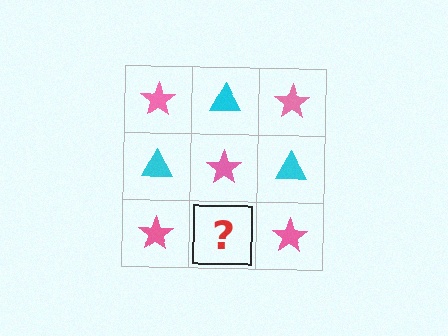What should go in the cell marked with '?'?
The missing cell should contain a cyan triangle.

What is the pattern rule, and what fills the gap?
The rule is that it alternates pink star and cyan triangle in a checkerboard pattern. The gap should be filled with a cyan triangle.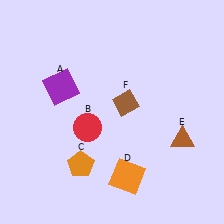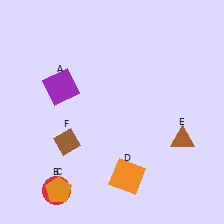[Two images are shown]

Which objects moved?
The objects that moved are: the red circle (B), the orange pentagon (C), the brown diamond (F).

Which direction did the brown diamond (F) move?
The brown diamond (F) moved left.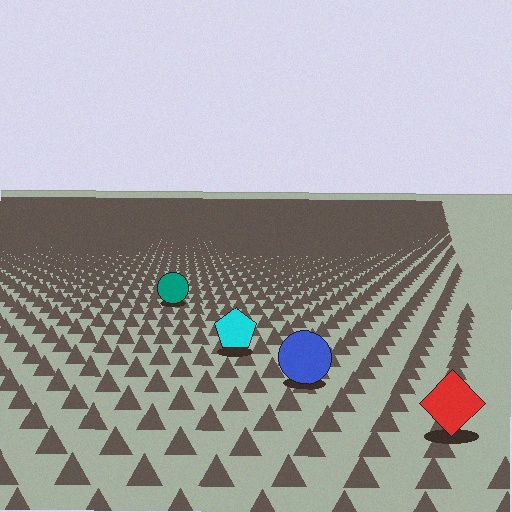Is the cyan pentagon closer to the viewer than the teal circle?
Yes. The cyan pentagon is closer — you can tell from the texture gradient: the ground texture is coarser near it.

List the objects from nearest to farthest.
From nearest to farthest: the red diamond, the blue circle, the cyan pentagon, the teal circle.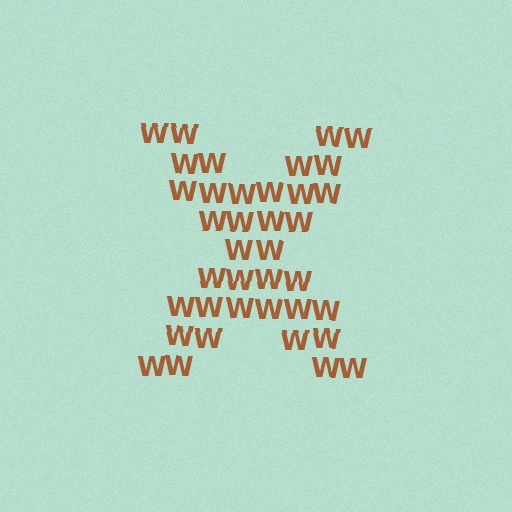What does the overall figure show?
The overall figure shows the letter X.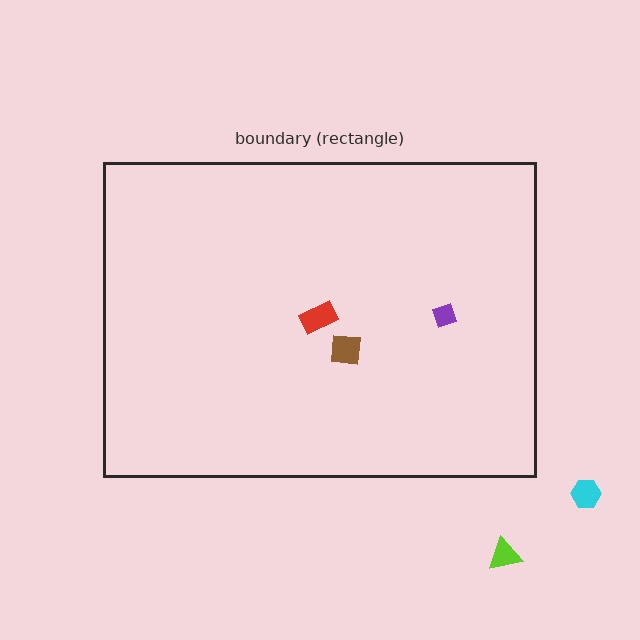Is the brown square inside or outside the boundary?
Inside.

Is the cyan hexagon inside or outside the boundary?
Outside.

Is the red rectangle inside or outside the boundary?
Inside.